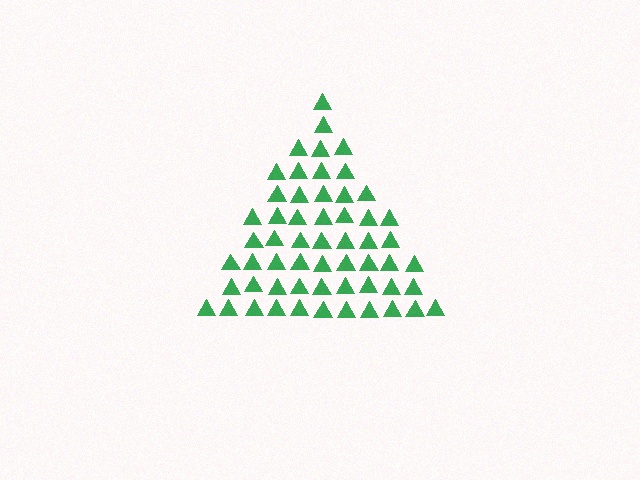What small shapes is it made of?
It is made of small triangles.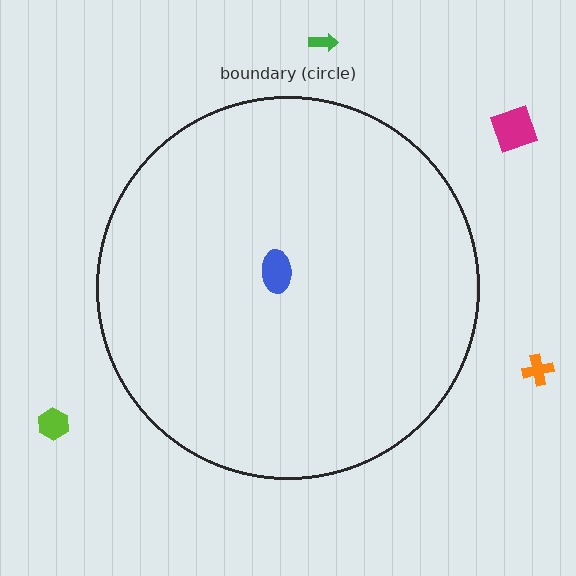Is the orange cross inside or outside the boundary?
Outside.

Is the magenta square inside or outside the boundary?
Outside.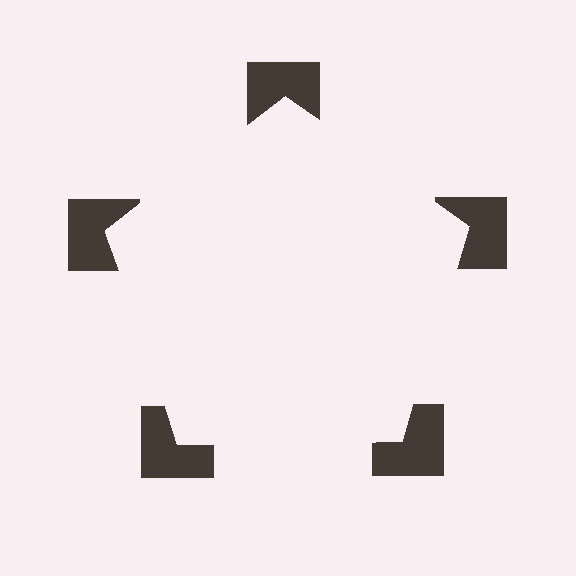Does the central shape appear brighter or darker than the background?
It typically appears slightly brighter than the background, even though no actual brightness change is drawn.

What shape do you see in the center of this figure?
An illusory pentagon — its edges are inferred from the aligned wedge cuts in the notched squares, not physically drawn.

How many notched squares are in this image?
There are 5 — one at each vertex of the illusory pentagon.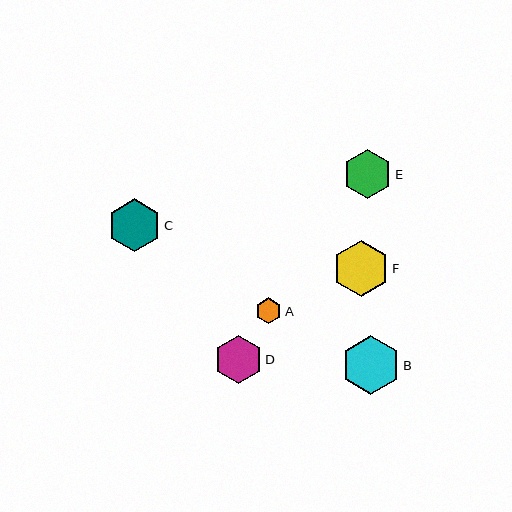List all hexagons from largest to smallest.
From largest to smallest: B, F, C, E, D, A.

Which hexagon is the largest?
Hexagon B is the largest with a size of approximately 59 pixels.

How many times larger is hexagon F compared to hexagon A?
Hexagon F is approximately 2.2 times the size of hexagon A.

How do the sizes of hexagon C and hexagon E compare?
Hexagon C and hexagon E are approximately the same size.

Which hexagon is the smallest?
Hexagon A is the smallest with a size of approximately 26 pixels.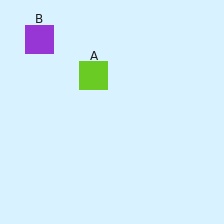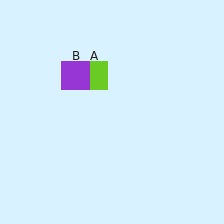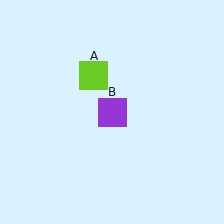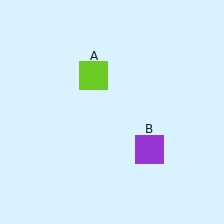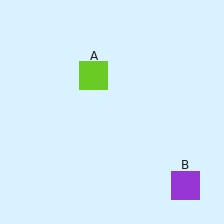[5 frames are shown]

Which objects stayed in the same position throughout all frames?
Lime square (object A) remained stationary.